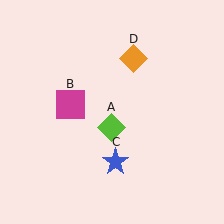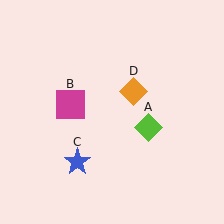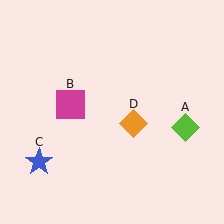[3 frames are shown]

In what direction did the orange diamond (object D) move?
The orange diamond (object D) moved down.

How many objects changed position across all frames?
3 objects changed position: lime diamond (object A), blue star (object C), orange diamond (object D).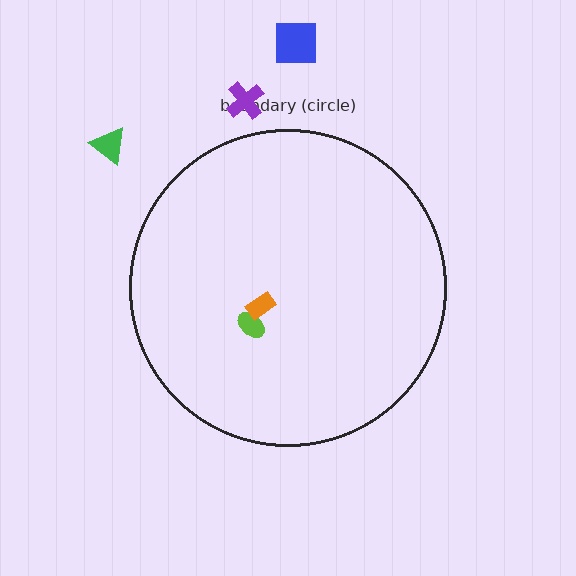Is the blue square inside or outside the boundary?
Outside.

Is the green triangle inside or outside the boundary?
Outside.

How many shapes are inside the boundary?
2 inside, 3 outside.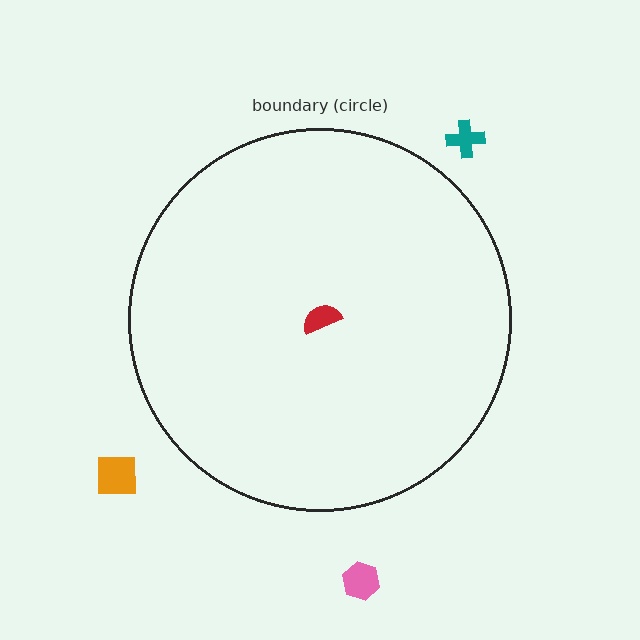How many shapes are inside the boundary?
1 inside, 3 outside.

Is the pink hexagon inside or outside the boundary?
Outside.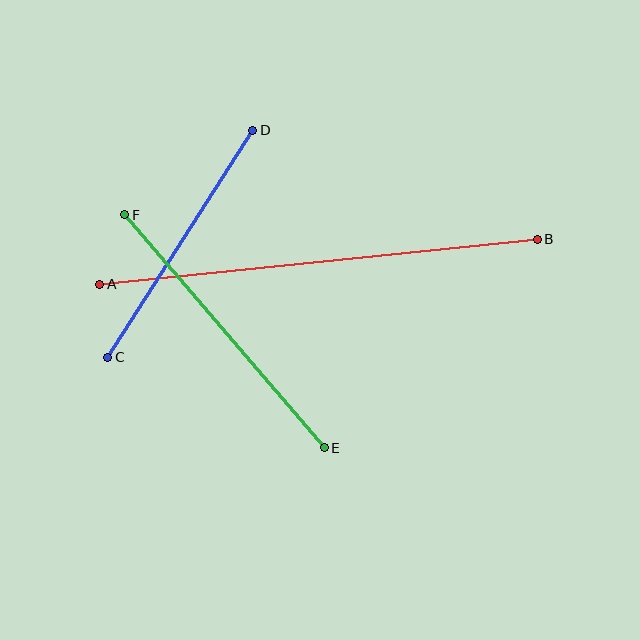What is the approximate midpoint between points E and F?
The midpoint is at approximately (225, 331) pixels.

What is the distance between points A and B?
The distance is approximately 440 pixels.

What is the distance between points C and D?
The distance is approximately 269 pixels.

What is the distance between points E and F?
The distance is approximately 307 pixels.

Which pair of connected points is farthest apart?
Points A and B are farthest apart.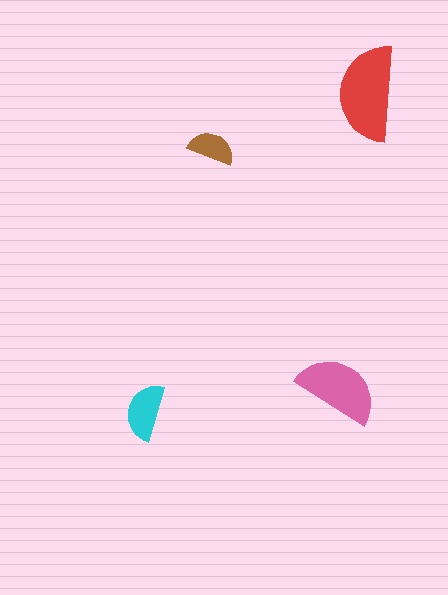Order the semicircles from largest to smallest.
the red one, the pink one, the cyan one, the brown one.